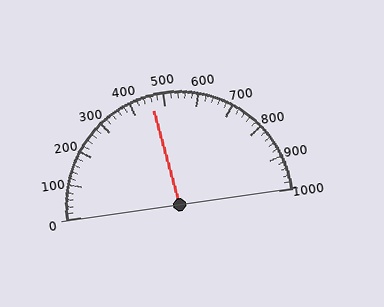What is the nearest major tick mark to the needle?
The nearest major tick mark is 500.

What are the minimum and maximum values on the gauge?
The gauge ranges from 0 to 1000.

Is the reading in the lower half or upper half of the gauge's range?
The reading is in the lower half of the range (0 to 1000).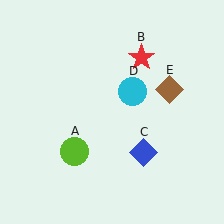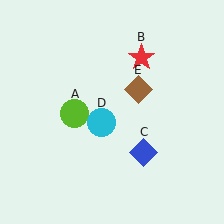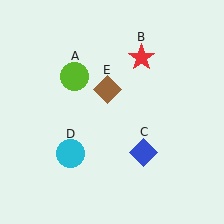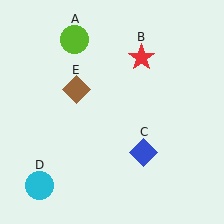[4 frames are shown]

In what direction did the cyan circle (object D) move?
The cyan circle (object D) moved down and to the left.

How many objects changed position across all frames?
3 objects changed position: lime circle (object A), cyan circle (object D), brown diamond (object E).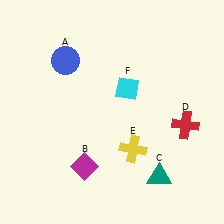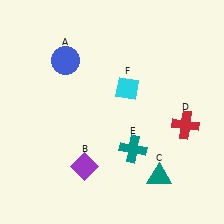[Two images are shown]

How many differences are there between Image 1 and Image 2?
There are 2 differences between the two images.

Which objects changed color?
B changed from magenta to purple. E changed from yellow to teal.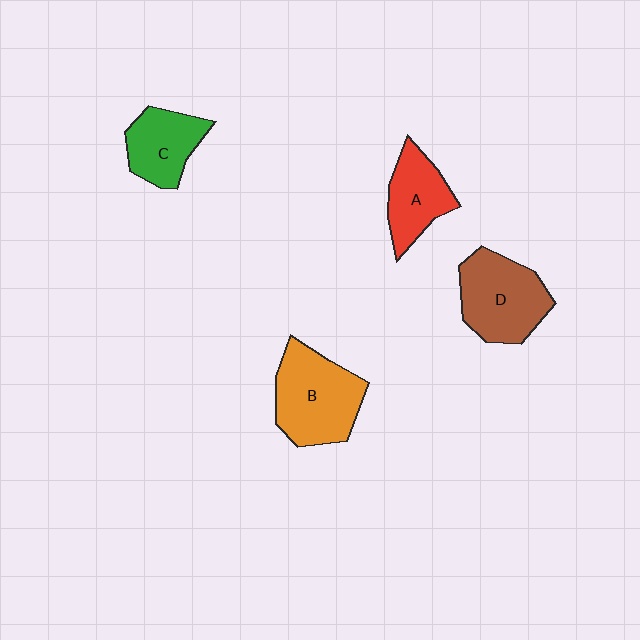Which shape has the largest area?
Shape B (orange).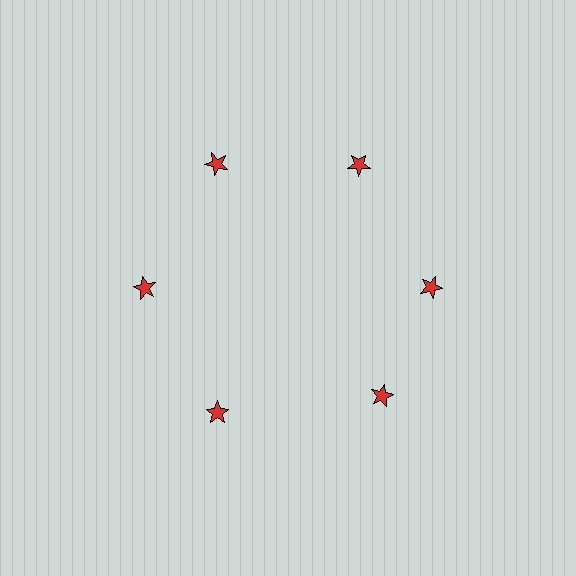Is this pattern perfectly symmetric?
No. The 6 red stars are arranged in a ring, but one element near the 5 o'clock position is rotated out of alignment along the ring, breaking the 6-fold rotational symmetry.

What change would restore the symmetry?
The symmetry would be restored by rotating it back into even spacing with its neighbors so that all 6 stars sit at equal angles and equal distance from the center.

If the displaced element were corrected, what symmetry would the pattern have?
It would have 6-fold rotational symmetry — the pattern would map onto itself every 60 degrees.